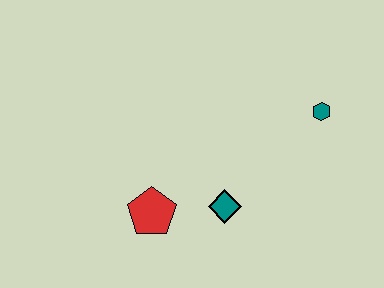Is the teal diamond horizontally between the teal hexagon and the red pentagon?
Yes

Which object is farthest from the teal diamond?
The teal hexagon is farthest from the teal diamond.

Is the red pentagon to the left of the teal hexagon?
Yes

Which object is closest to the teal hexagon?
The teal diamond is closest to the teal hexagon.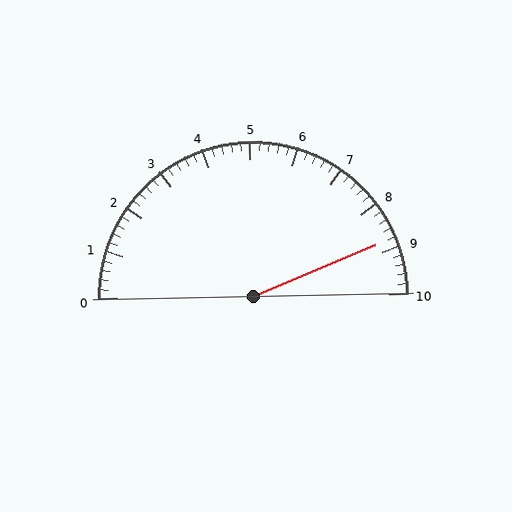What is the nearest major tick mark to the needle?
The nearest major tick mark is 9.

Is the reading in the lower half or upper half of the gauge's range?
The reading is in the upper half of the range (0 to 10).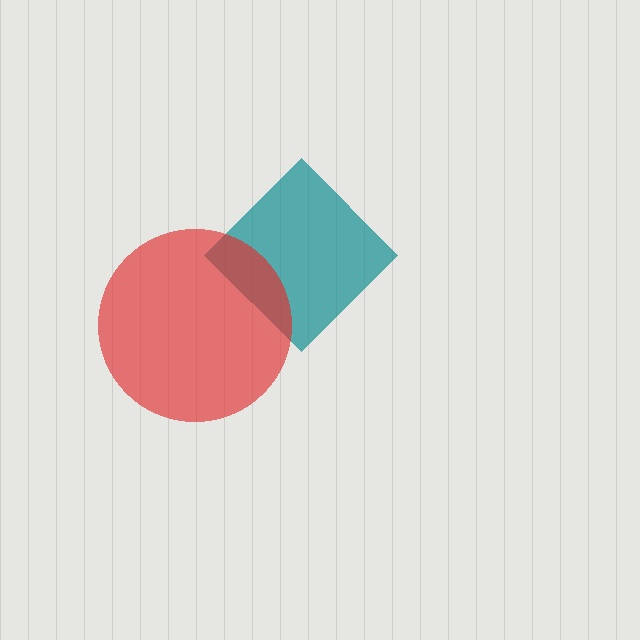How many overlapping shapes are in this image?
There are 2 overlapping shapes in the image.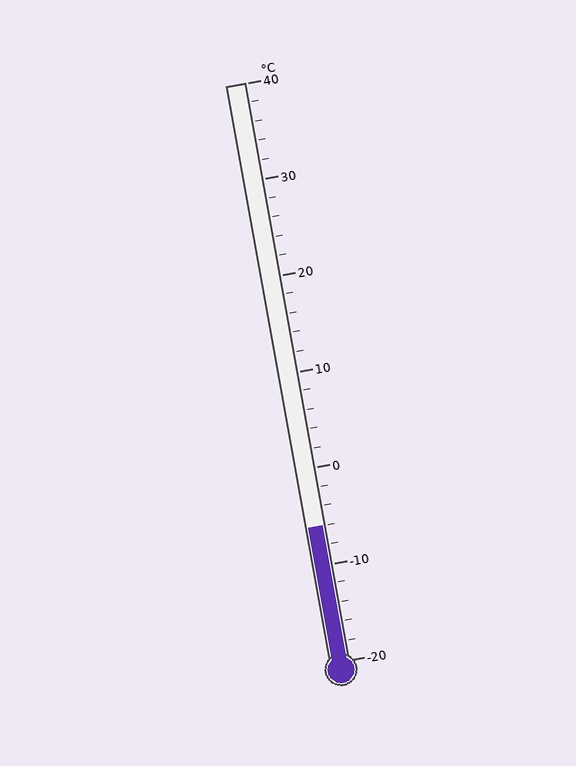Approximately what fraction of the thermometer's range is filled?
The thermometer is filled to approximately 25% of its range.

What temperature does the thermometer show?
The thermometer shows approximately -6°C.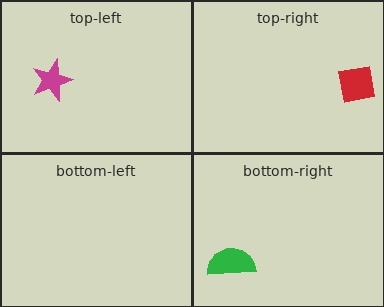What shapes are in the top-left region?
The magenta star.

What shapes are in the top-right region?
The red square.